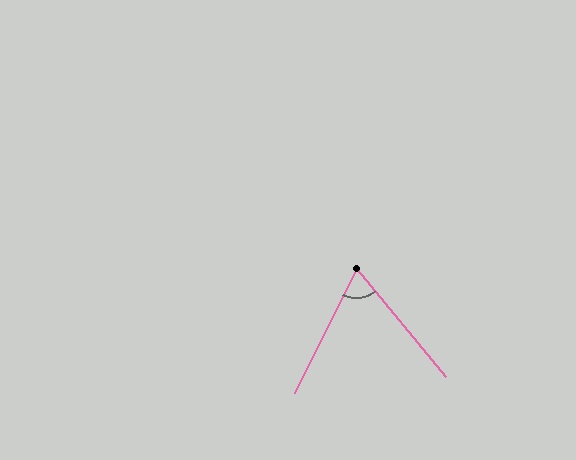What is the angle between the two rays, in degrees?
Approximately 66 degrees.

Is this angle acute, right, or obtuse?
It is acute.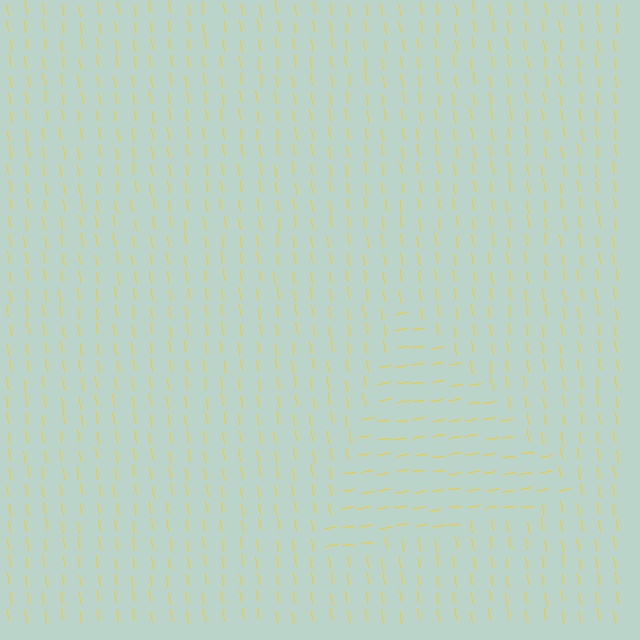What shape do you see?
I see a triangle.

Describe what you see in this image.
The image is filled with small yellow line segments. A triangle region in the image has lines oriented differently from the surrounding lines, creating a visible texture boundary.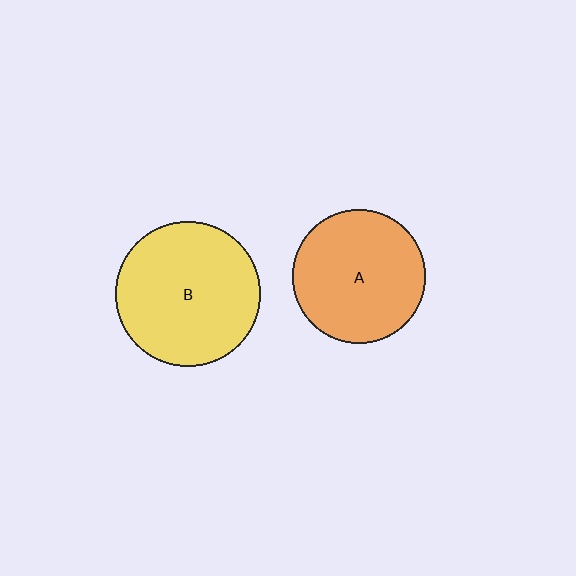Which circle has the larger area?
Circle B (yellow).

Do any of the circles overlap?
No, none of the circles overlap.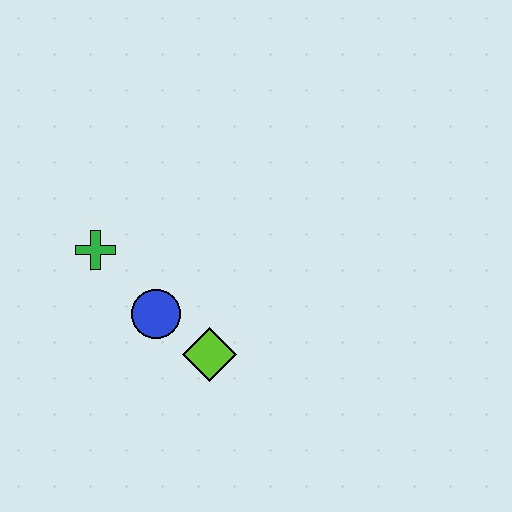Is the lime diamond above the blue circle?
No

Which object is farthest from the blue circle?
The green cross is farthest from the blue circle.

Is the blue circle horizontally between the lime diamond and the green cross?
Yes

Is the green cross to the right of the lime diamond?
No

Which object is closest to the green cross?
The blue circle is closest to the green cross.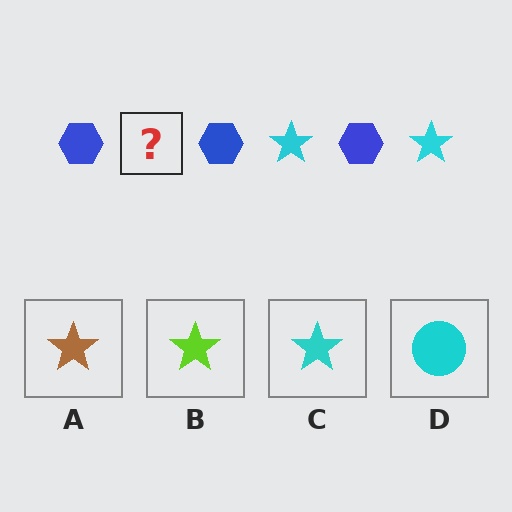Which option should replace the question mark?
Option C.